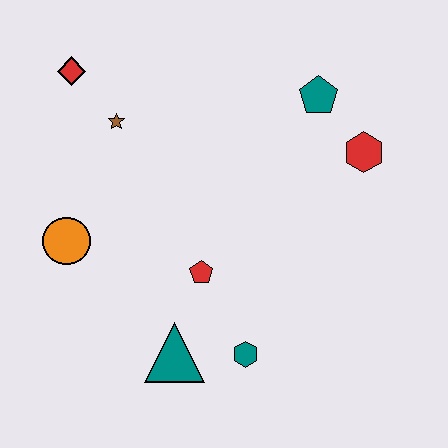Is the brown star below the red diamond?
Yes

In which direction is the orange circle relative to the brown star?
The orange circle is below the brown star.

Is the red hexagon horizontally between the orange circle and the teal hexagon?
No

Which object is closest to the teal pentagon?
The red hexagon is closest to the teal pentagon.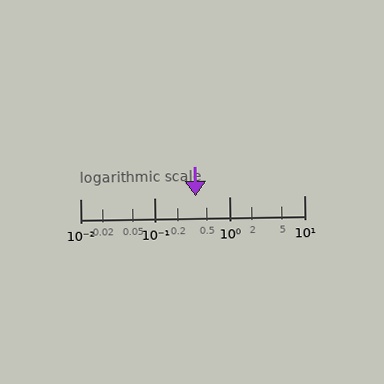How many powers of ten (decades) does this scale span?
The scale spans 3 decades, from 0.01 to 10.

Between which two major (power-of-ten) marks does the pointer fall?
The pointer is between 0.1 and 1.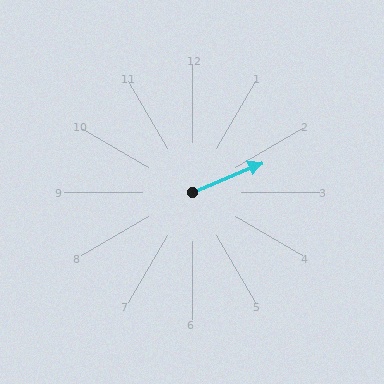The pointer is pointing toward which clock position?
Roughly 2 o'clock.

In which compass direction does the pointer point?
Northeast.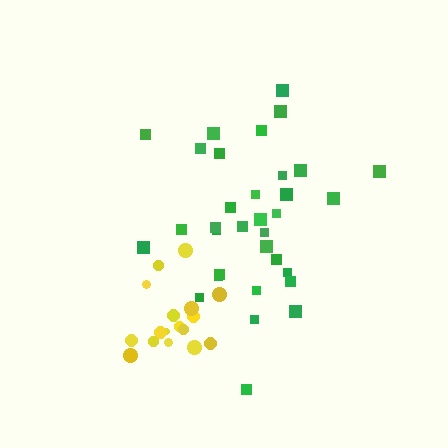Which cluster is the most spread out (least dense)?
Green.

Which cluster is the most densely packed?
Yellow.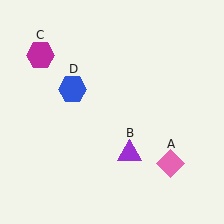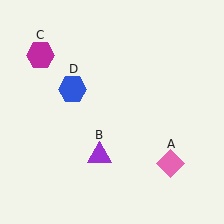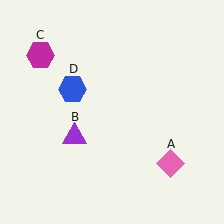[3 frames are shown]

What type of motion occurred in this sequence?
The purple triangle (object B) rotated clockwise around the center of the scene.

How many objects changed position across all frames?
1 object changed position: purple triangle (object B).